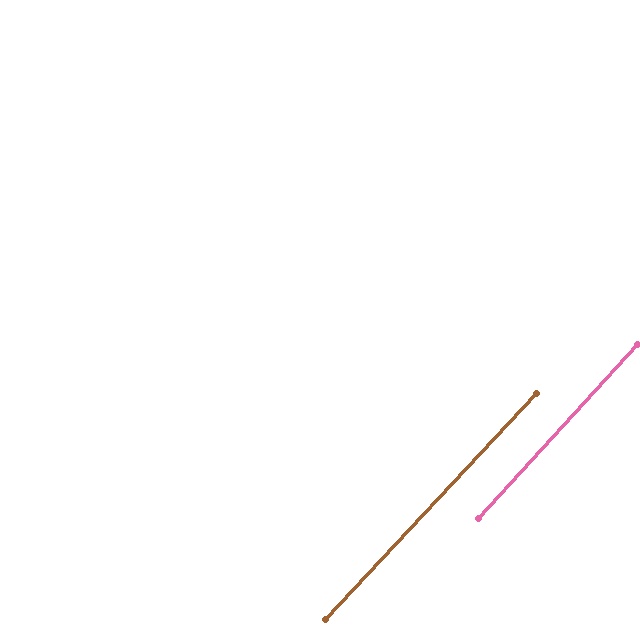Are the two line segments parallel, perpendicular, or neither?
Parallel — their directions differ by only 0.7°.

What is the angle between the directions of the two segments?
Approximately 1 degree.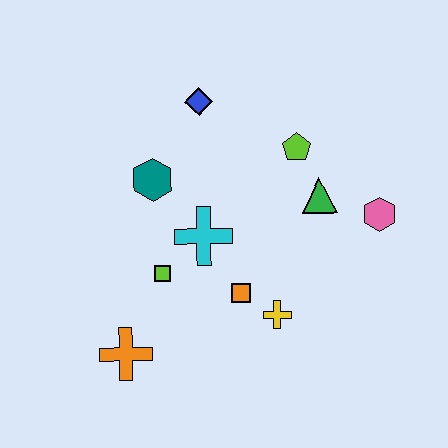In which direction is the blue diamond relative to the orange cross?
The blue diamond is above the orange cross.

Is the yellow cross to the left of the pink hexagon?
Yes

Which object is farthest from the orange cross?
The pink hexagon is farthest from the orange cross.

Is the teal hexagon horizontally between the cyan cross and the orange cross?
Yes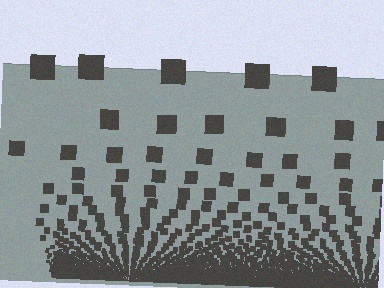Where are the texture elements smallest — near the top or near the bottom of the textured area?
Near the bottom.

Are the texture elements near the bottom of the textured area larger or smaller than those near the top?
Smaller. The gradient is inverted — elements near the bottom are smaller and denser.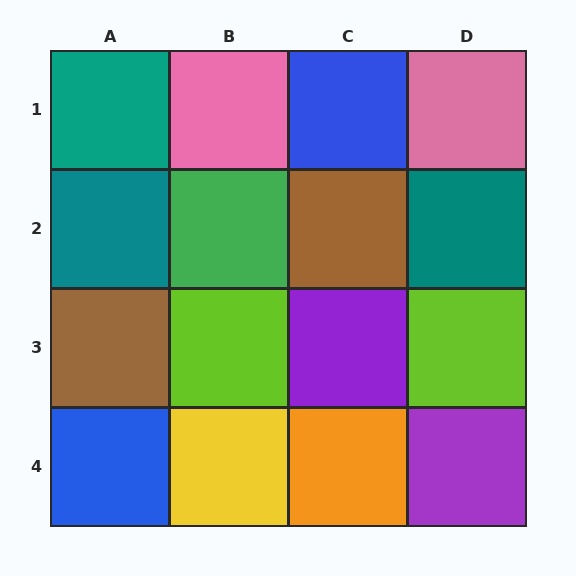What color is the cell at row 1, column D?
Pink.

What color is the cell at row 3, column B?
Lime.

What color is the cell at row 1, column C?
Blue.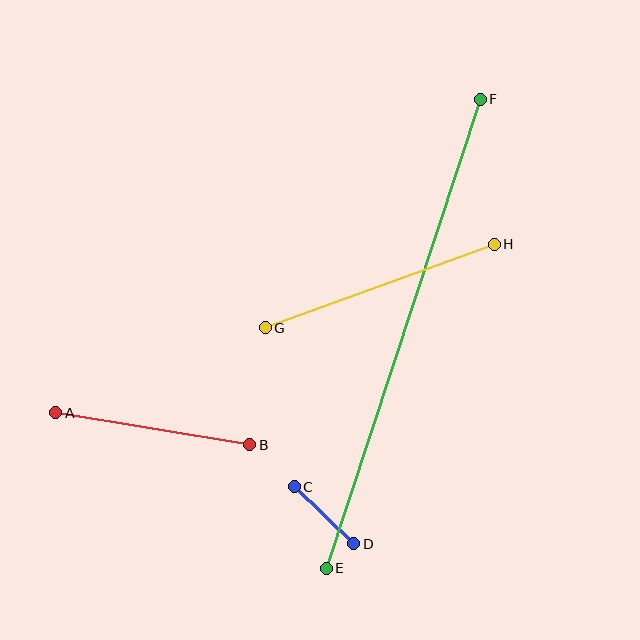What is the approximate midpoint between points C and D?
The midpoint is at approximately (324, 515) pixels.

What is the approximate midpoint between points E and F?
The midpoint is at approximately (403, 334) pixels.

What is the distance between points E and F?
The distance is approximately 494 pixels.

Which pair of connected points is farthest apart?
Points E and F are farthest apart.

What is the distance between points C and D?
The distance is approximately 82 pixels.